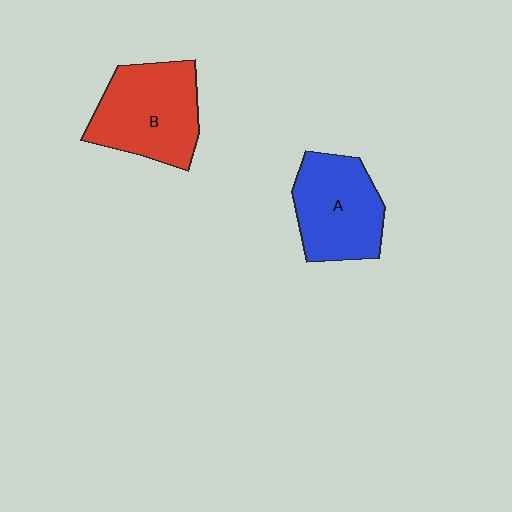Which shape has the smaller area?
Shape A (blue).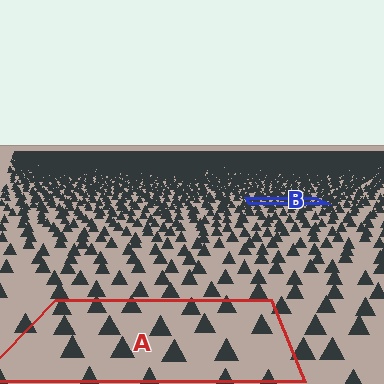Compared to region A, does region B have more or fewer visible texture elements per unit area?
Region B has more texture elements per unit area — they are packed more densely because it is farther away.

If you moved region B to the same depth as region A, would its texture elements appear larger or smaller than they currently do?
They would appear larger. At a closer depth, the same texture elements are projected at a bigger on-screen size.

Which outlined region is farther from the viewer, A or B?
Region B is farther from the viewer — the texture elements inside it appear smaller and more densely packed.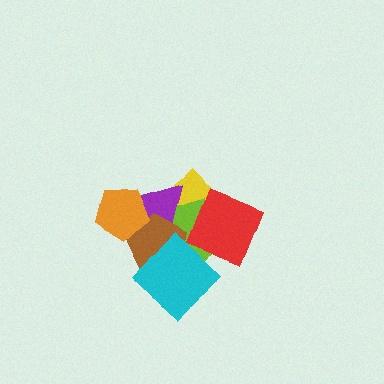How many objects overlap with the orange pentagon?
2 objects overlap with the orange pentagon.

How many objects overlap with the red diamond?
2 objects overlap with the red diamond.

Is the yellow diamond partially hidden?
Yes, it is partially covered by another shape.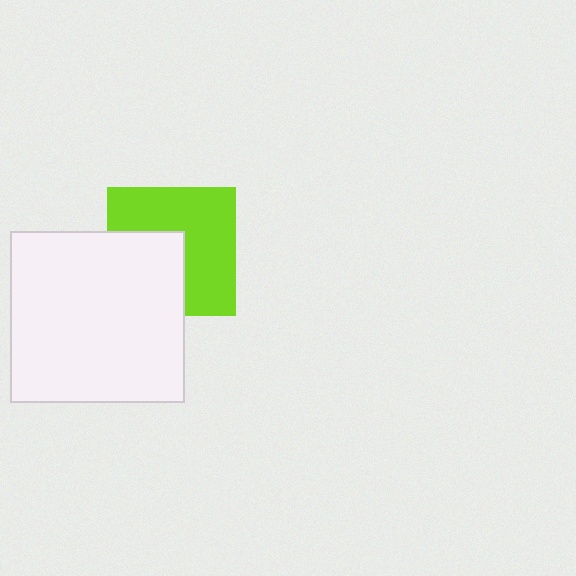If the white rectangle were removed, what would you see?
You would see the complete lime square.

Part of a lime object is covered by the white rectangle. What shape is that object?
It is a square.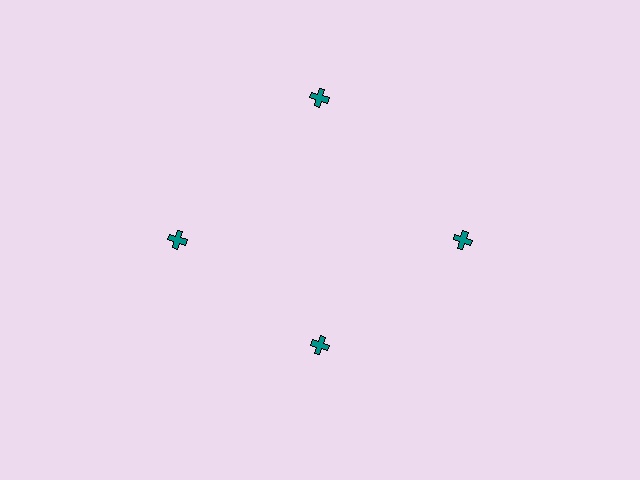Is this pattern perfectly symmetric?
No. The 4 teal crosses are arranged in a ring, but one element near the 6 o'clock position is pulled inward toward the center, breaking the 4-fold rotational symmetry.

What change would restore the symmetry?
The symmetry would be restored by moving it outward, back onto the ring so that all 4 crosses sit at equal angles and equal distance from the center.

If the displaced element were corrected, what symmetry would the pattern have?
It would have 4-fold rotational symmetry — the pattern would map onto itself every 90 degrees.